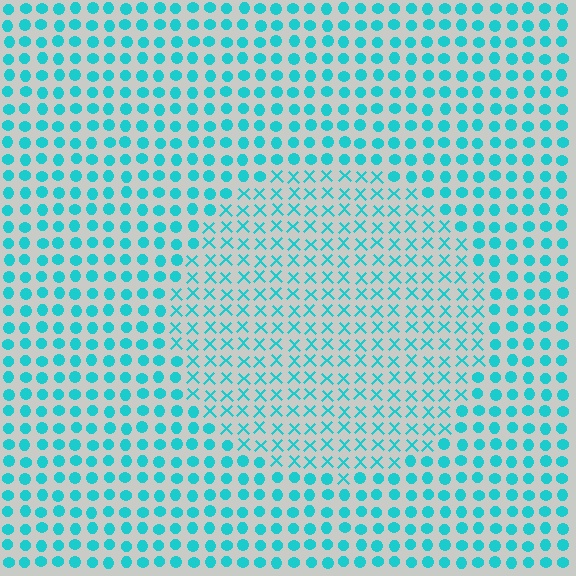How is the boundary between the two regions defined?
The boundary is defined by a change in element shape: X marks inside vs. circles outside. All elements share the same color and spacing.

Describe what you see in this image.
The image is filled with small cyan elements arranged in a uniform grid. A circle-shaped region contains X marks, while the surrounding area contains circles. The boundary is defined purely by the change in element shape.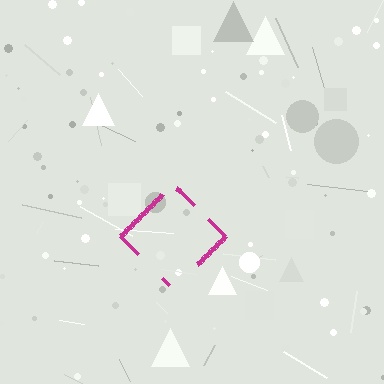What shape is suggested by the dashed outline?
The dashed outline suggests a diamond.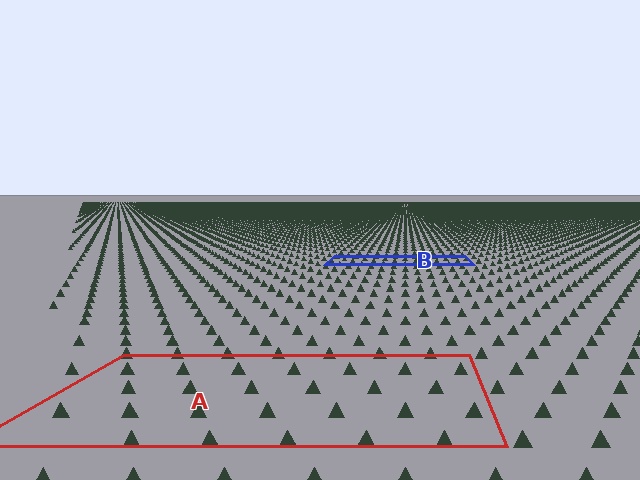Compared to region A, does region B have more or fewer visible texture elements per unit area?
Region B has more texture elements per unit area — they are packed more densely because it is farther away.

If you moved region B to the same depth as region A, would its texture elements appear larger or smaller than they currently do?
They would appear larger. At a closer depth, the same texture elements are projected at a bigger on-screen size.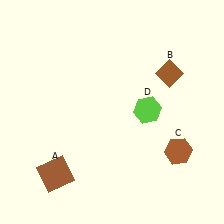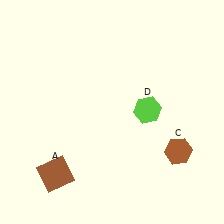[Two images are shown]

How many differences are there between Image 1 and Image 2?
There is 1 difference between the two images.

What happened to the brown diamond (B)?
The brown diamond (B) was removed in Image 2. It was in the top-right area of Image 1.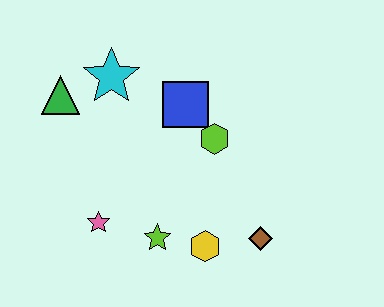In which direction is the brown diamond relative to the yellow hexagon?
The brown diamond is to the right of the yellow hexagon.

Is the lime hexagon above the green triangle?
No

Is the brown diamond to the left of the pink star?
No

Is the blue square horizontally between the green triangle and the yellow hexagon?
Yes